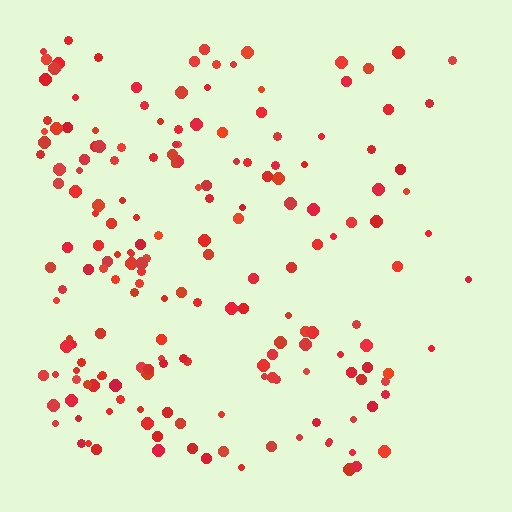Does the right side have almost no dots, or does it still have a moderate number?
Still a moderate number, just noticeably fewer than the left.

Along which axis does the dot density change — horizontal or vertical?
Horizontal.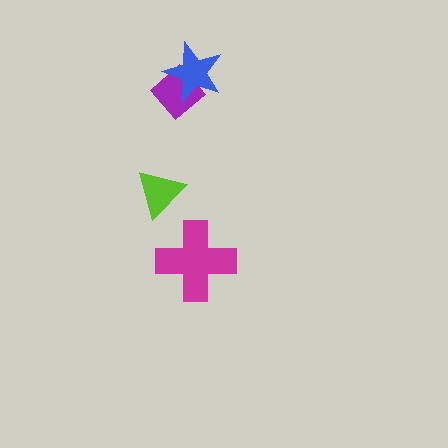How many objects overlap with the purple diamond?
1 object overlaps with the purple diamond.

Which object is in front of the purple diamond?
The blue star is in front of the purple diamond.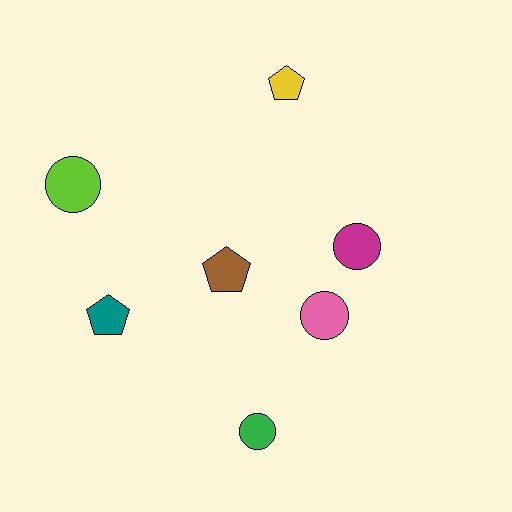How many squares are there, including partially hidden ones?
There are no squares.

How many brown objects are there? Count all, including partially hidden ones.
There is 1 brown object.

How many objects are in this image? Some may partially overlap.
There are 7 objects.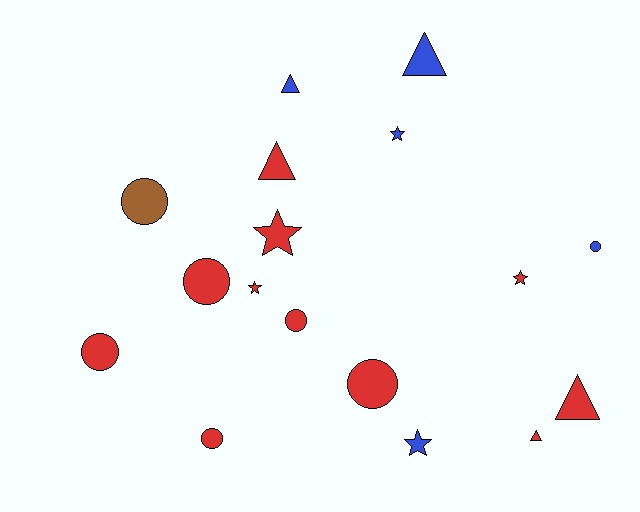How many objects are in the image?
There are 17 objects.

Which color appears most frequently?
Red, with 11 objects.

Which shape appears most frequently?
Circle, with 7 objects.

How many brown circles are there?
There is 1 brown circle.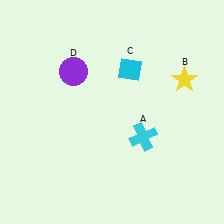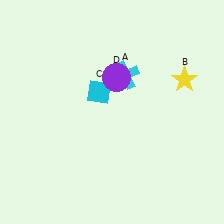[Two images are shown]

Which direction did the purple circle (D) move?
The purple circle (D) moved right.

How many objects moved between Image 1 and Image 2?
3 objects moved between the two images.